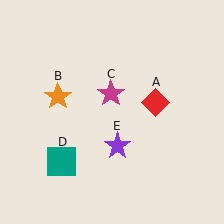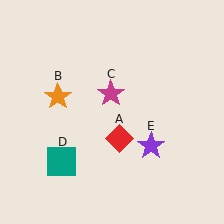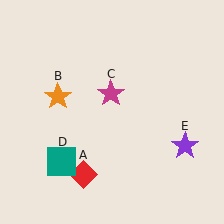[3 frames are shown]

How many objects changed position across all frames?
2 objects changed position: red diamond (object A), purple star (object E).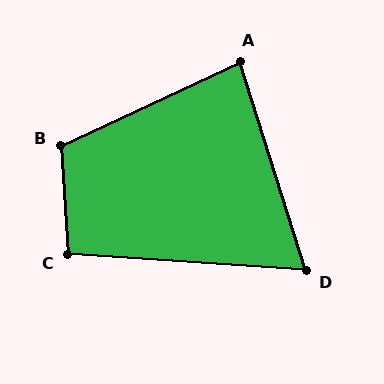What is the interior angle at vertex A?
Approximately 83 degrees (acute).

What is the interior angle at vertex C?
Approximately 97 degrees (obtuse).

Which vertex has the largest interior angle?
B, at approximately 112 degrees.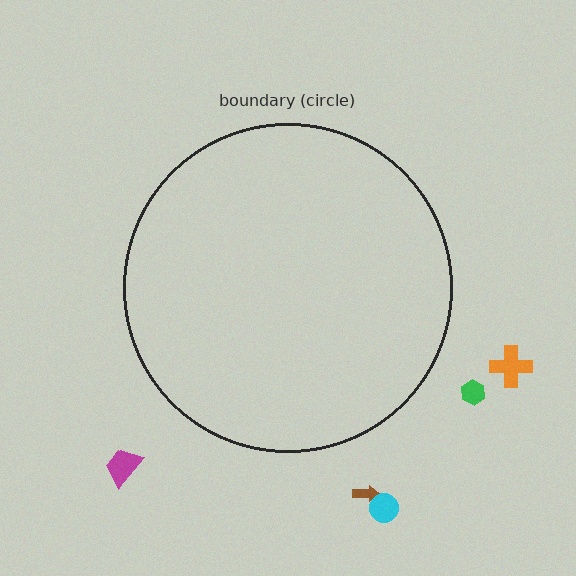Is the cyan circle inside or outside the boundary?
Outside.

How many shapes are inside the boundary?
0 inside, 5 outside.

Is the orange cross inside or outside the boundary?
Outside.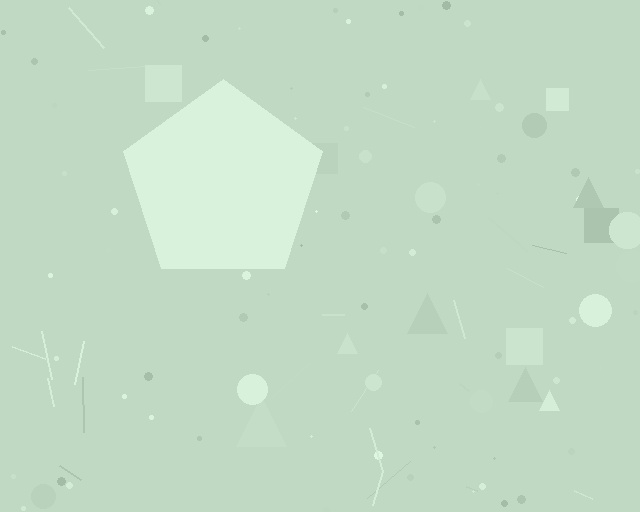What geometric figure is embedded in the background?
A pentagon is embedded in the background.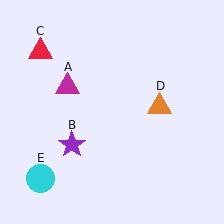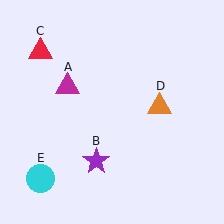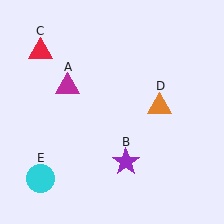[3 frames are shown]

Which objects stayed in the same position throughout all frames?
Magenta triangle (object A) and red triangle (object C) and orange triangle (object D) and cyan circle (object E) remained stationary.